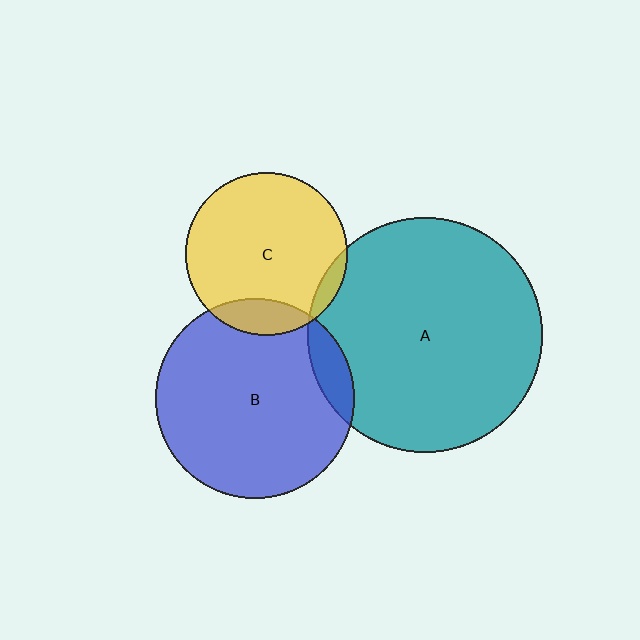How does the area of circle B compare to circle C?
Approximately 1.5 times.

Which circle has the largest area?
Circle A (teal).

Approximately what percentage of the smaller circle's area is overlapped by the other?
Approximately 10%.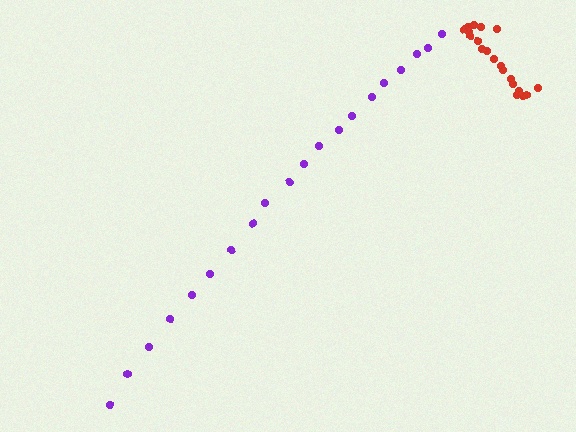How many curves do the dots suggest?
There are 2 distinct paths.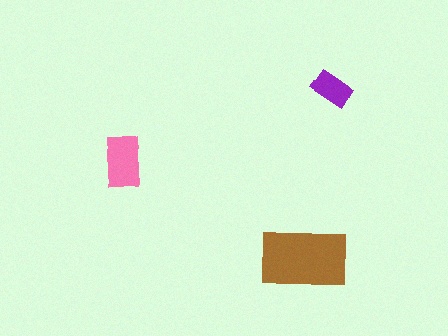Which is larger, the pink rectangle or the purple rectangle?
The pink one.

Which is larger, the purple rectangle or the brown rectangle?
The brown one.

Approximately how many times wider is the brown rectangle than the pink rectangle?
About 1.5 times wider.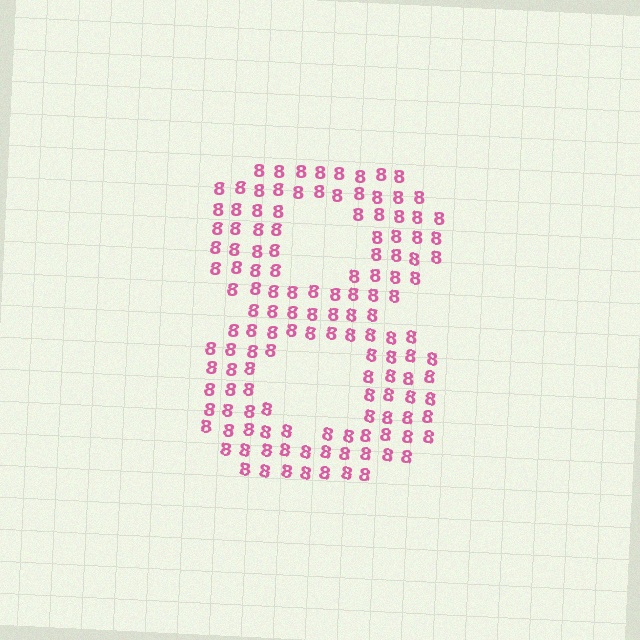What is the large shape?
The large shape is the digit 8.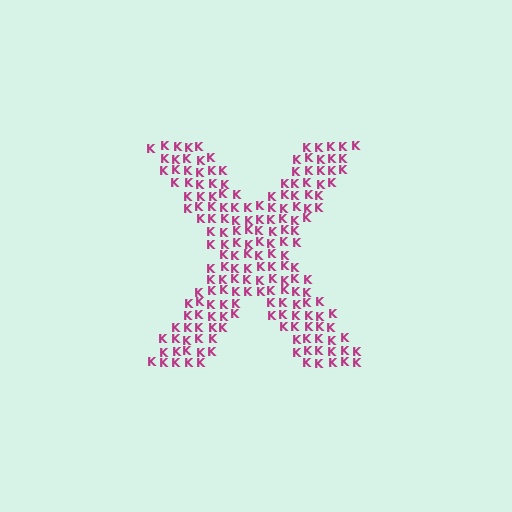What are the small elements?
The small elements are letter K's.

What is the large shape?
The large shape is the letter X.